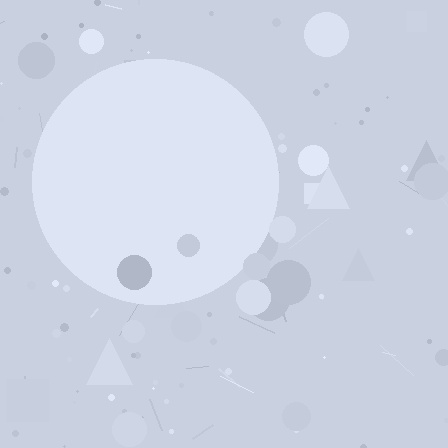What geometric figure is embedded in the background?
A circle is embedded in the background.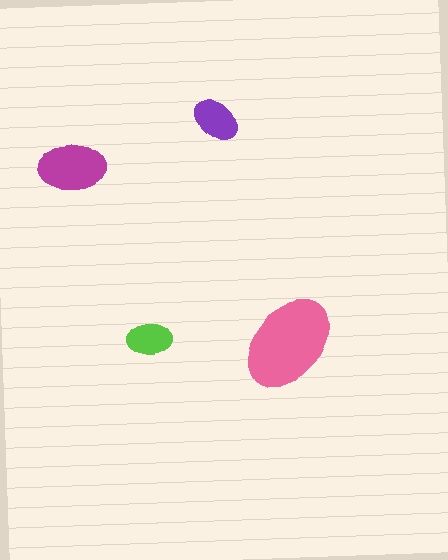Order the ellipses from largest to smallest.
the pink one, the magenta one, the purple one, the lime one.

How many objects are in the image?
There are 4 objects in the image.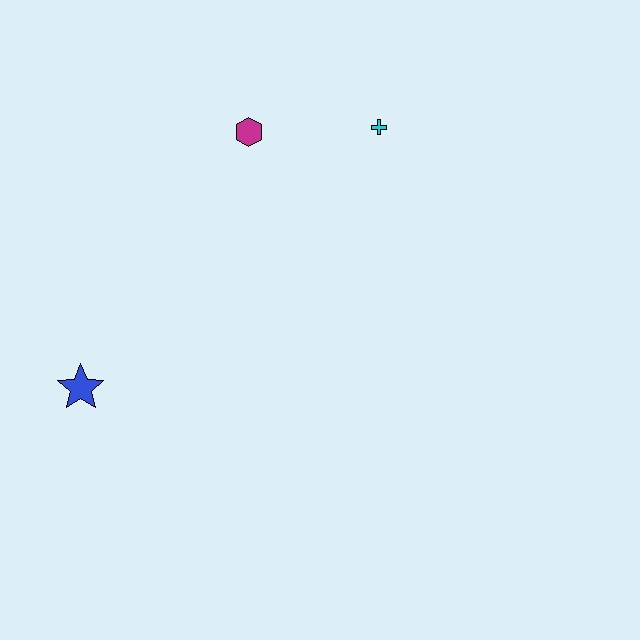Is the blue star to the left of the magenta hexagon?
Yes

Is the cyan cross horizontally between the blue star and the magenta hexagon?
No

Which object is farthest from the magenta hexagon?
The blue star is farthest from the magenta hexagon.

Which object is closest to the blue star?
The magenta hexagon is closest to the blue star.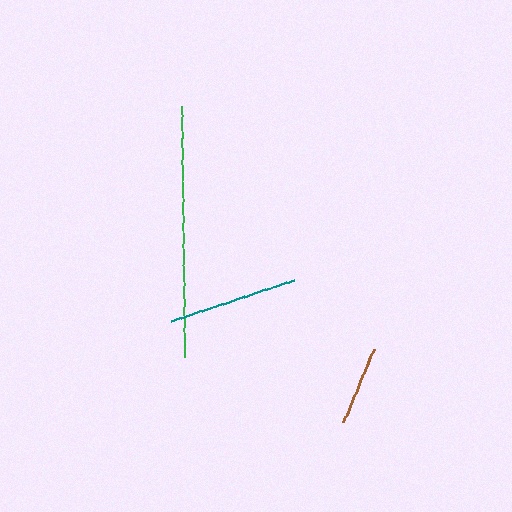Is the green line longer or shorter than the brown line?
The green line is longer than the brown line.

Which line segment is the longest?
The green line is the longest at approximately 250 pixels.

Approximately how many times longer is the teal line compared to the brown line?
The teal line is approximately 1.6 times the length of the brown line.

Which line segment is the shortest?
The brown line is the shortest at approximately 79 pixels.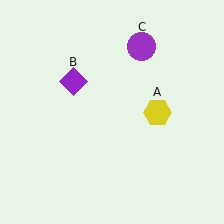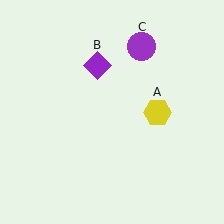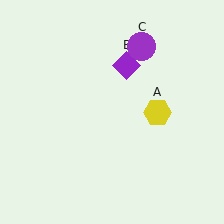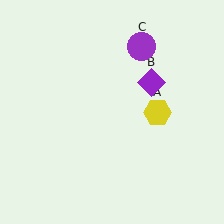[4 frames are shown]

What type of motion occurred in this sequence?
The purple diamond (object B) rotated clockwise around the center of the scene.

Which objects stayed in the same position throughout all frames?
Yellow hexagon (object A) and purple circle (object C) remained stationary.